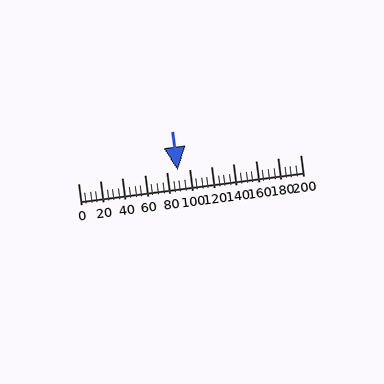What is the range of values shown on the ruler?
The ruler shows values from 0 to 200.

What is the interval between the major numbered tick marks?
The major tick marks are spaced 20 units apart.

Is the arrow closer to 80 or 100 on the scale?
The arrow is closer to 100.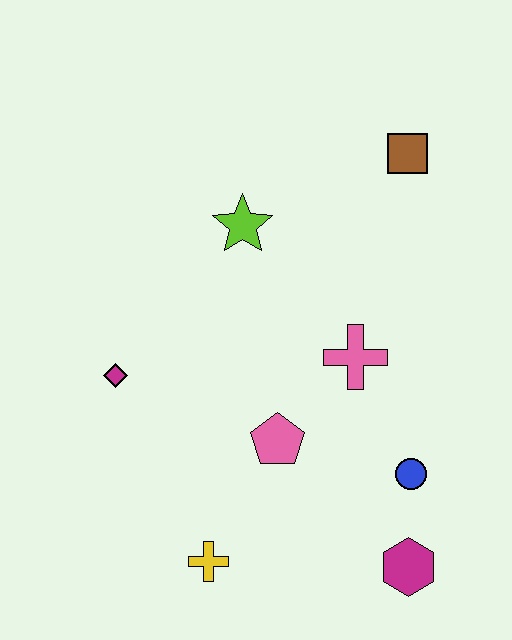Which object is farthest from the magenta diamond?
The brown square is farthest from the magenta diamond.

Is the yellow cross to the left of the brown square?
Yes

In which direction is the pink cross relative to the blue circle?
The pink cross is above the blue circle.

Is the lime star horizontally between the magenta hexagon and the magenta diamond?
Yes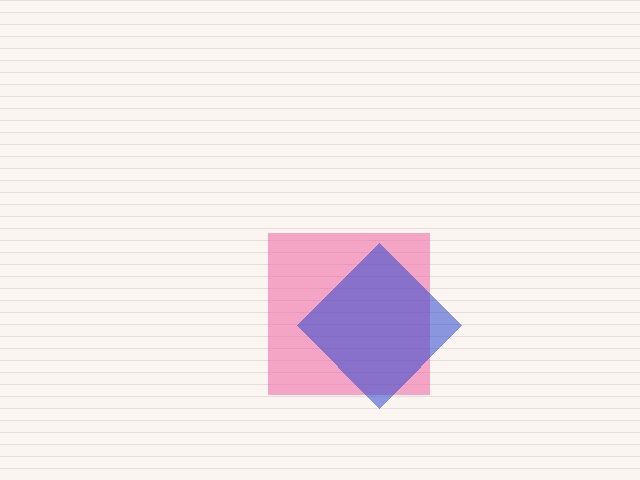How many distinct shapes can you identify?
There are 2 distinct shapes: a pink square, a blue diamond.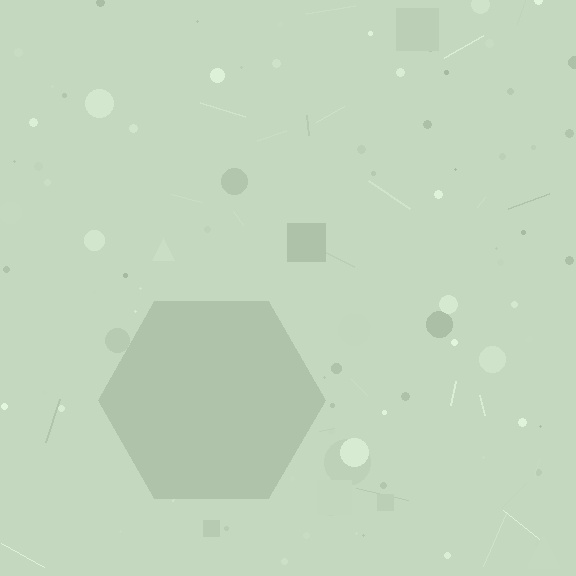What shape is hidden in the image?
A hexagon is hidden in the image.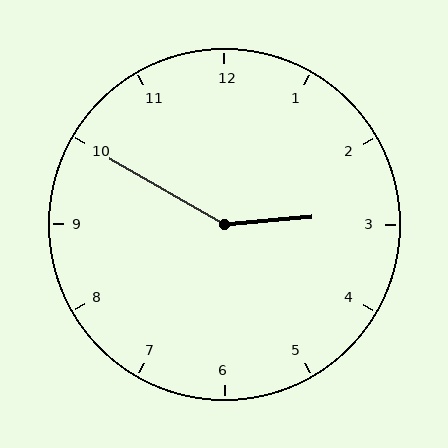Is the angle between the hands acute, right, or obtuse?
It is obtuse.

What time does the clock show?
2:50.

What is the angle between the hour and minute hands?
Approximately 145 degrees.